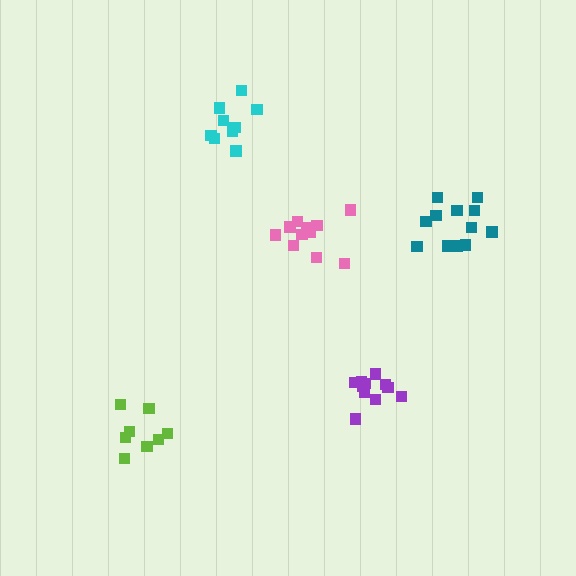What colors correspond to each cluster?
The clusters are colored: lime, purple, teal, pink, cyan.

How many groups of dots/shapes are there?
There are 5 groups.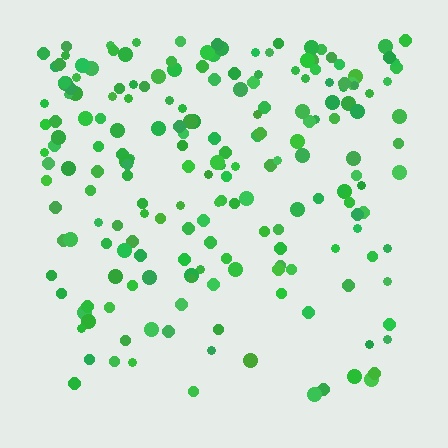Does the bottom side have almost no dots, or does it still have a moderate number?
Still a moderate number, just noticeably fewer than the top.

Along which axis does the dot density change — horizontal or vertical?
Vertical.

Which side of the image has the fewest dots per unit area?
The bottom.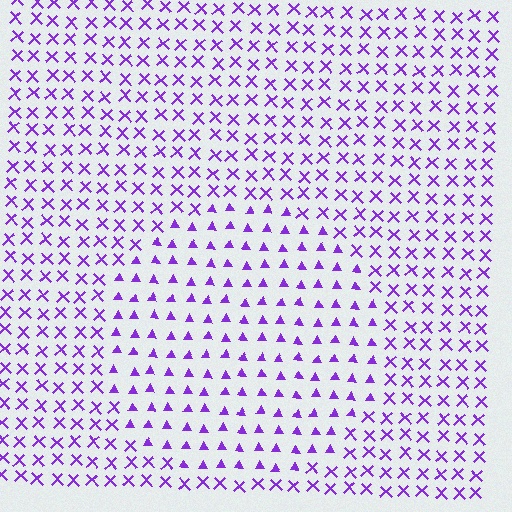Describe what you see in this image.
The image is filled with small purple elements arranged in a uniform grid. A circle-shaped region contains triangles, while the surrounding area contains X marks. The boundary is defined purely by the change in element shape.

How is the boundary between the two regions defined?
The boundary is defined by a change in element shape: triangles inside vs. X marks outside. All elements share the same color and spacing.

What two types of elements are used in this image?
The image uses triangles inside the circle region and X marks outside it.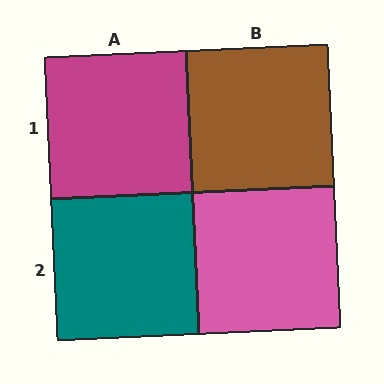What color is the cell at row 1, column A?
Magenta.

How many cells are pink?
1 cell is pink.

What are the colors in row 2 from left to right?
Teal, pink.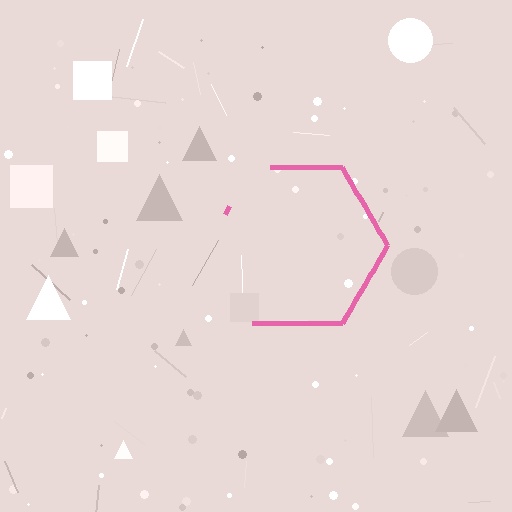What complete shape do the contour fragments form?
The contour fragments form a hexagon.